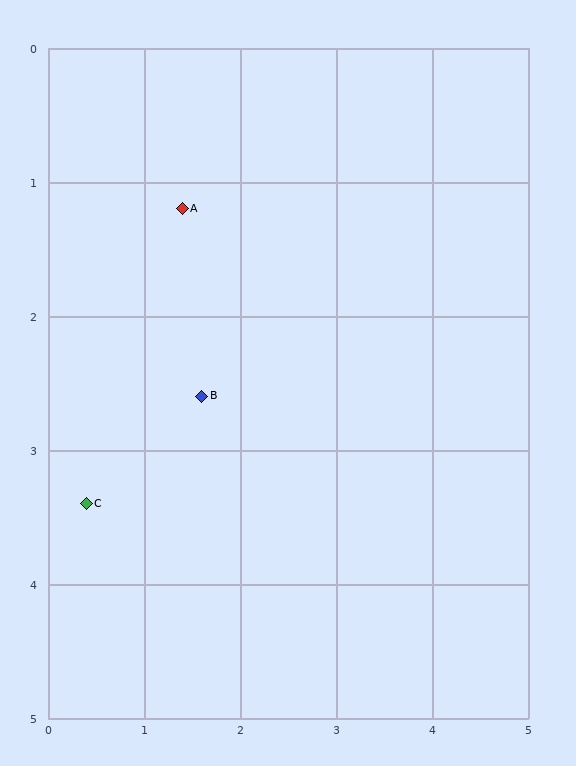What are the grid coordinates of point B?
Point B is at approximately (1.6, 2.6).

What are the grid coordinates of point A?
Point A is at approximately (1.4, 1.2).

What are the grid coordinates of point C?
Point C is at approximately (0.4, 3.4).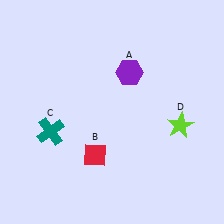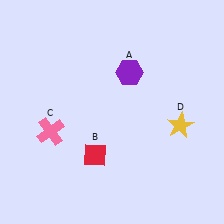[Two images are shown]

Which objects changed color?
C changed from teal to pink. D changed from lime to yellow.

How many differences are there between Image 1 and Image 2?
There are 2 differences between the two images.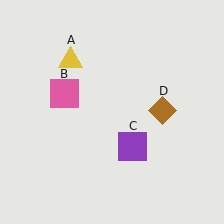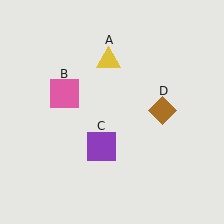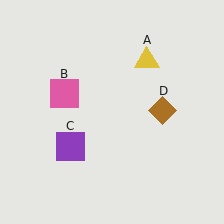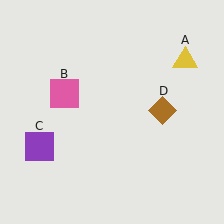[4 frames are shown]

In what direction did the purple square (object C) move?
The purple square (object C) moved left.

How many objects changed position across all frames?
2 objects changed position: yellow triangle (object A), purple square (object C).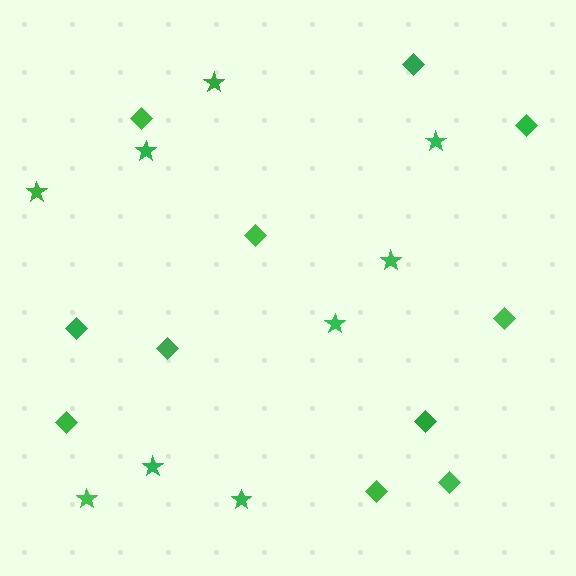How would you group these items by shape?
There are 2 groups: one group of stars (9) and one group of diamonds (11).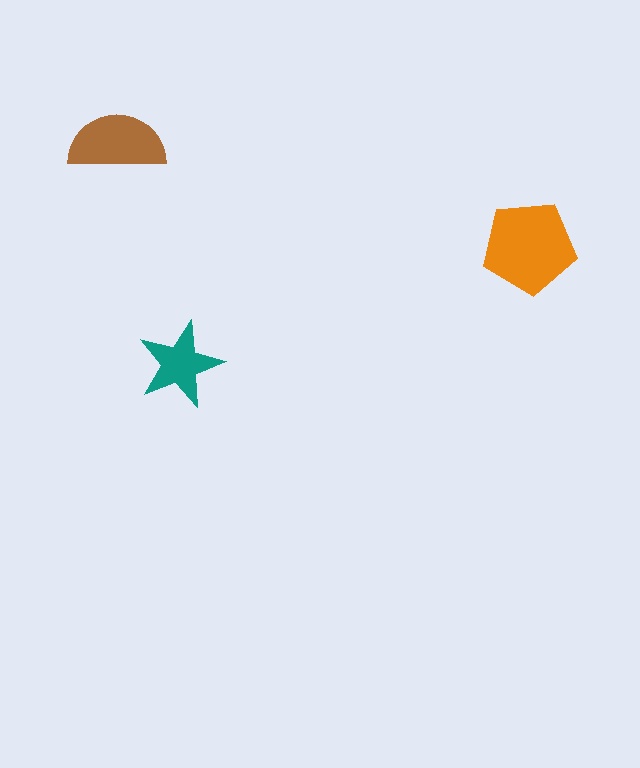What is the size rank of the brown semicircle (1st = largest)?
2nd.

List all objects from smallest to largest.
The teal star, the brown semicircle, the orange pentagon.